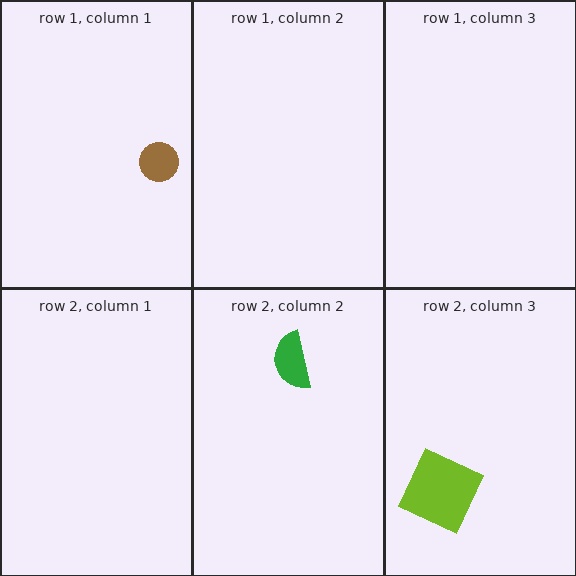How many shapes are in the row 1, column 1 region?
1.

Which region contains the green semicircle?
The row 2, column 2 region.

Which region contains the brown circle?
The row 1, column 1 region.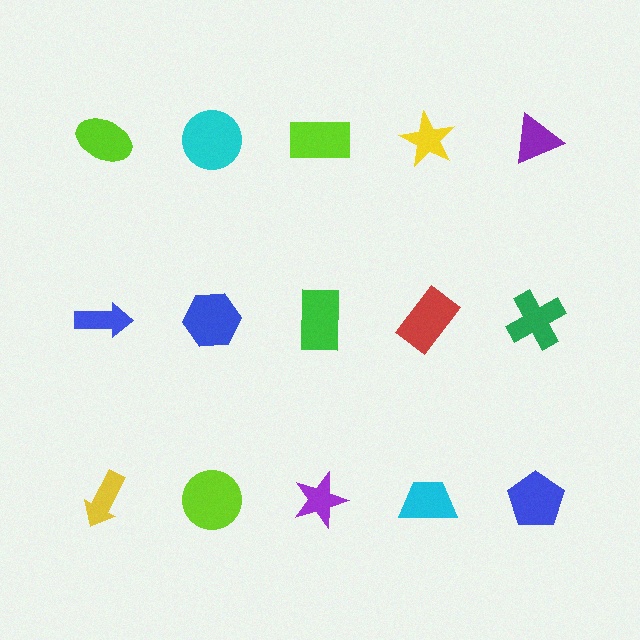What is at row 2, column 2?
A blue hexagon.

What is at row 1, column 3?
A lime rectangle.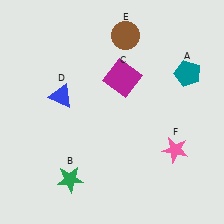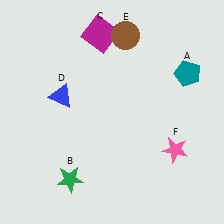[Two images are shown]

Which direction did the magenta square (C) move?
The magenta square (C) moved up.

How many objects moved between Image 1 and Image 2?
1 object moved between the two images.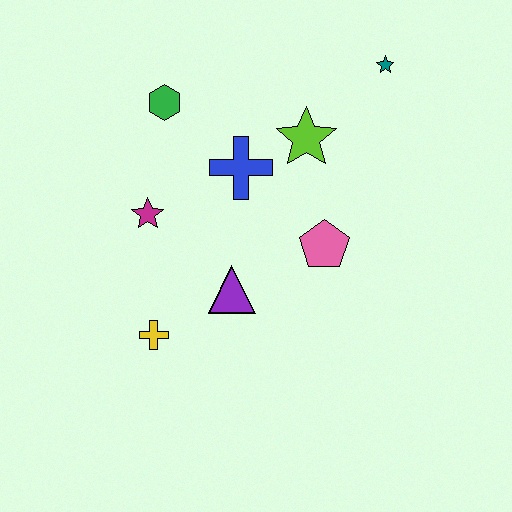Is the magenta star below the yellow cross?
No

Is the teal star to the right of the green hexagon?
Yes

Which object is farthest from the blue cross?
The yellow cross is farthest from the blue cross.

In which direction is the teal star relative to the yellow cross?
The teal star is above the yellow cross.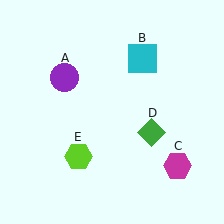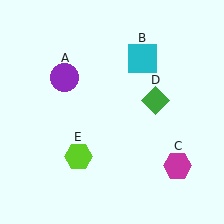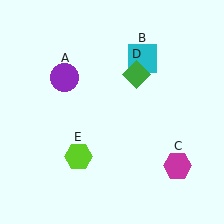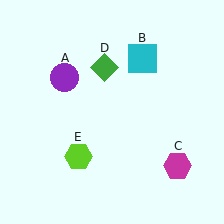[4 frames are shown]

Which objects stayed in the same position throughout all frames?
Purple circle (object A) and cyan square (object B) and magenta hexagon (object C) and lime hexagon (object E) remained stationary.